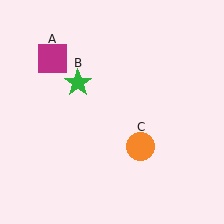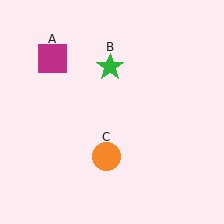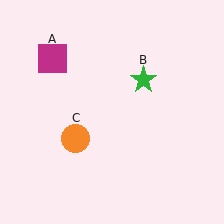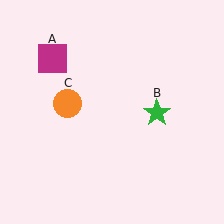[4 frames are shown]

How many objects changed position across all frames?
2 objects changed position: green star (object B), orange circle (object C).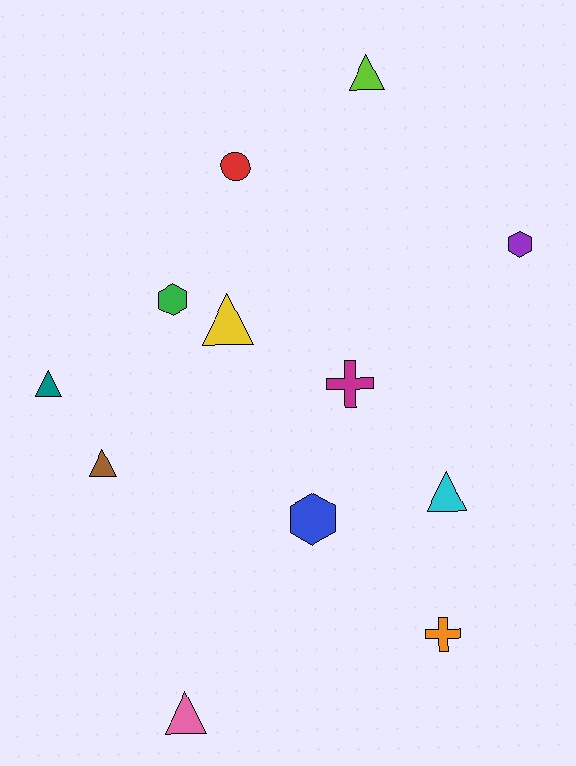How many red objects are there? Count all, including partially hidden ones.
There is 1 red object.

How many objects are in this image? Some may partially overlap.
There are 12 objects.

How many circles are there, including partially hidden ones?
There is 1 circle.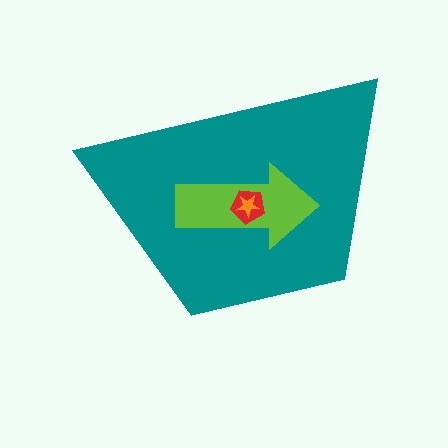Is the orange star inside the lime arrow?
Yes.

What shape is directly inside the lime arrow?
The red pentagon.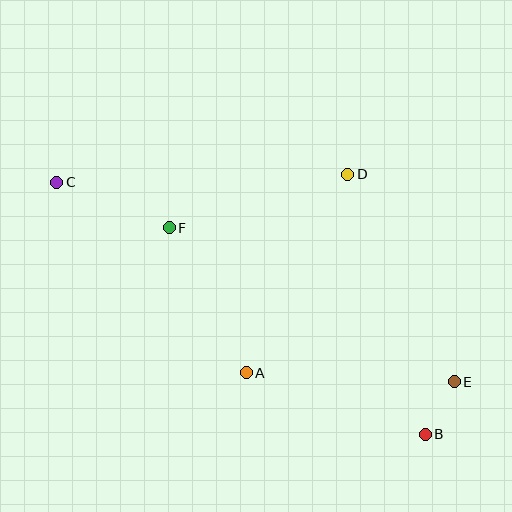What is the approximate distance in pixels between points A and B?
The distance between A and B is approximately 190 pixels.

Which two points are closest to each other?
Points B and E are closest to each other.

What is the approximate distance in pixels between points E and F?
The distance between E and F is approximately 324 pixels.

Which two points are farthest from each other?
Points B and C are farthest from each other.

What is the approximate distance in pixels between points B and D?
The distance between B and D is approximately 271 pixels.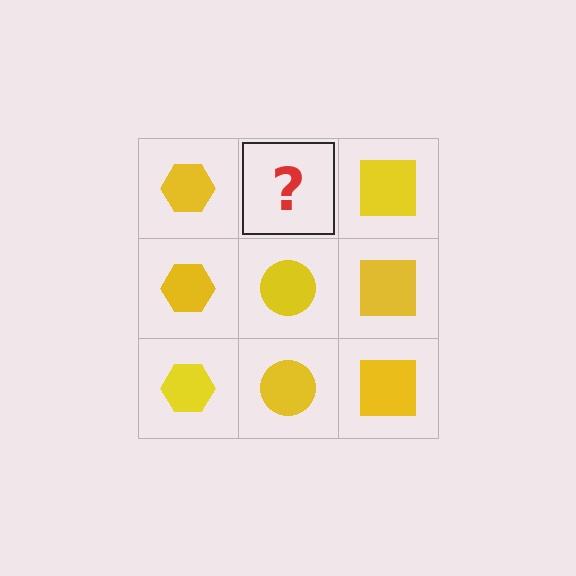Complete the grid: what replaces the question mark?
The question mark should be replaced with a yellow circle.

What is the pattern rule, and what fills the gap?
The rule is that each column has a consistent shape. The gap should be filled with a yellow circle.